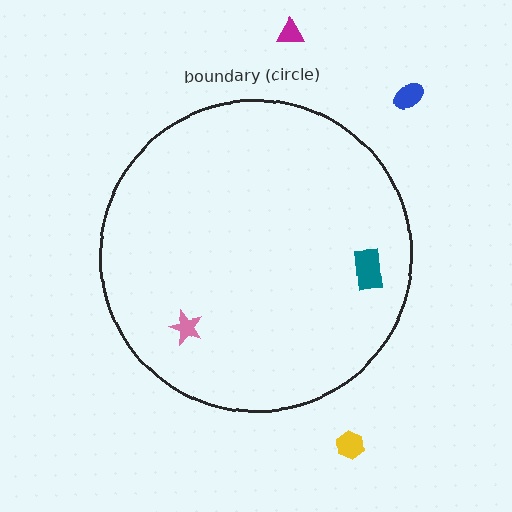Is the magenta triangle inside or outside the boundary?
Outside.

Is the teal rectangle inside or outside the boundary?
Inside.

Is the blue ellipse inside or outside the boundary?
Outside.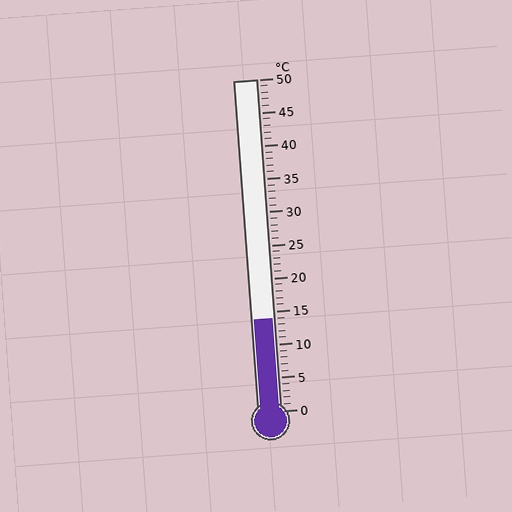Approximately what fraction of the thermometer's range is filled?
The thermometer is filled to approximately 30% of its range.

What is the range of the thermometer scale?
The thermometer scale ranges from 0°C to 50°C.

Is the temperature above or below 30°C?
The temperature is below 30°C.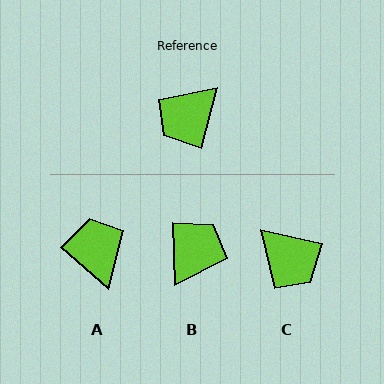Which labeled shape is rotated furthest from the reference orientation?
B, about 164 degrees away.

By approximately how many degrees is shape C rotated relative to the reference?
Approximately 92 degrees counter-clockwise.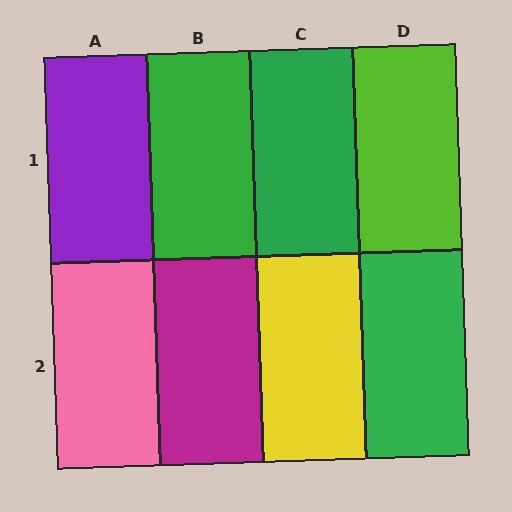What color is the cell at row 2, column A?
Pink.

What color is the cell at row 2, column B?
Magenta.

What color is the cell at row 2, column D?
Green.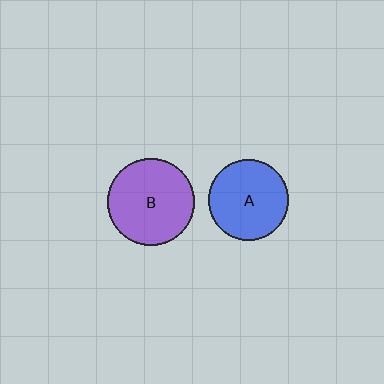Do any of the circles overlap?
No, none of the circles overlap.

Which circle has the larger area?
Circle B (purple).